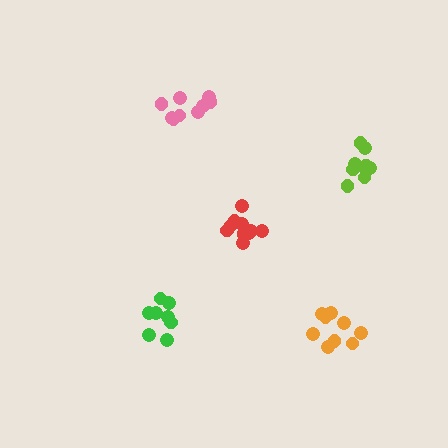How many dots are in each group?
Group 1: 10 dots, Group 2: 9 dots, Group 3: 9 dots, Group 4: 8 dots, Group 5: 9 dots (45 total).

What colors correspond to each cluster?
The clusters are colored: red, lime, orange, green, pink.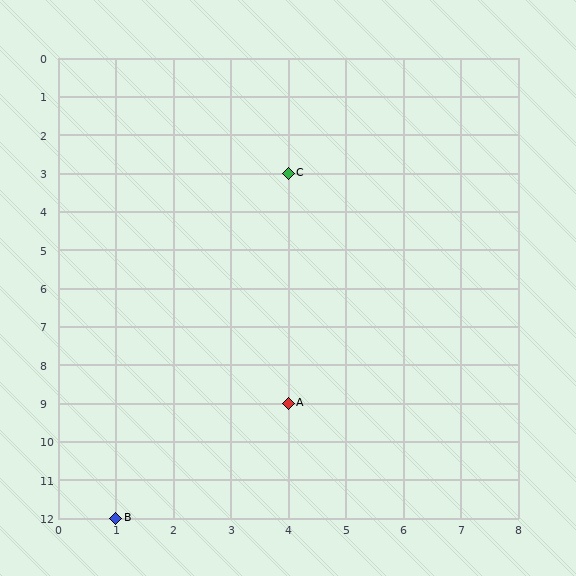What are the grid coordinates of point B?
Point B is at grid coordinates (1, 12).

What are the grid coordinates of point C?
Point C is at grid coordinates (4, 3).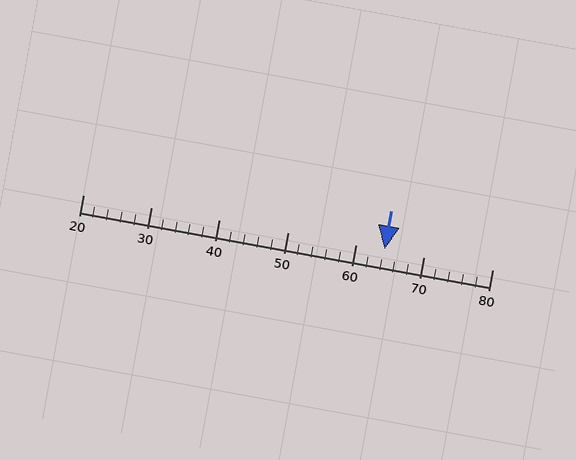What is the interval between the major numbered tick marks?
The major tick marks are spaced 10 units apart.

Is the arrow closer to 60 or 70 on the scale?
The arrow is closer to 60.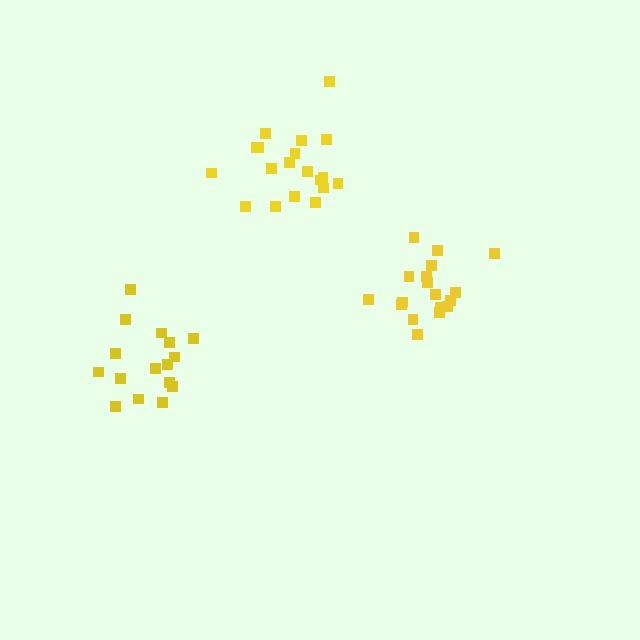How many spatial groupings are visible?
There are 3 spatial groupings.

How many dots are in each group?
Group 1: 19 dots, Group 2: 18 dots, Group 3: 16 dots (53 total).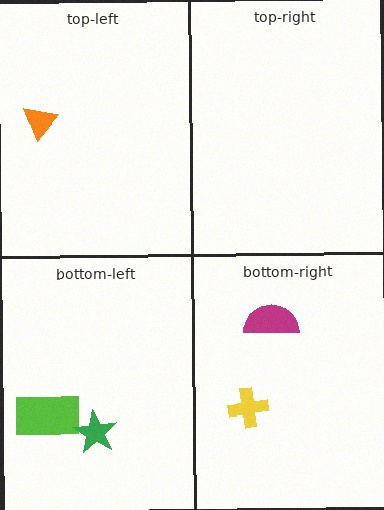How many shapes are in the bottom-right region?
2.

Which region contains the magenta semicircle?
The bottom-right region.